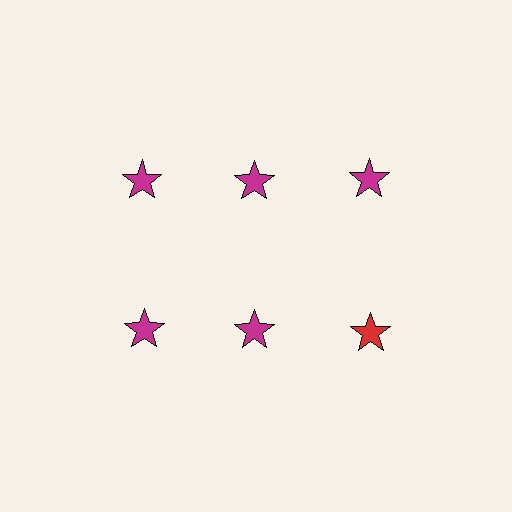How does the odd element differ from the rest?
It has a different color: red instead of magenta.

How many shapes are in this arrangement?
There are 6 shapes arranged in a grid pattern.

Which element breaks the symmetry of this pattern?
The red star in the second row, center column breaks the symmetry. All other shapes are magenta stars.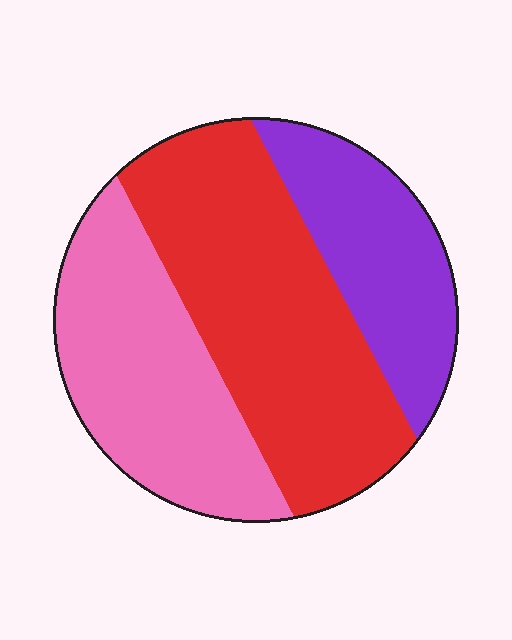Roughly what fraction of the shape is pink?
Pink takes up about one third (1/3) of the shape.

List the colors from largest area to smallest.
From largest to smallest: red, pink, purple.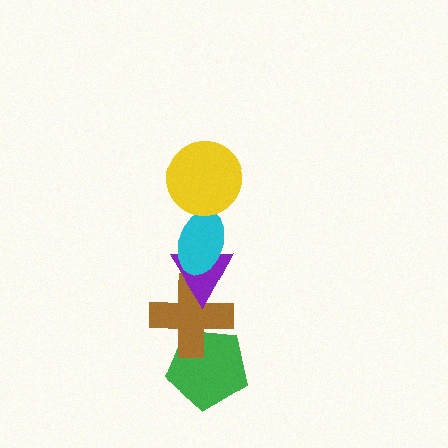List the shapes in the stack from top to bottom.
From top to bottom: the yellow circle, the cyan ellipse, the purple triangle, the brown cross, the green pentagon.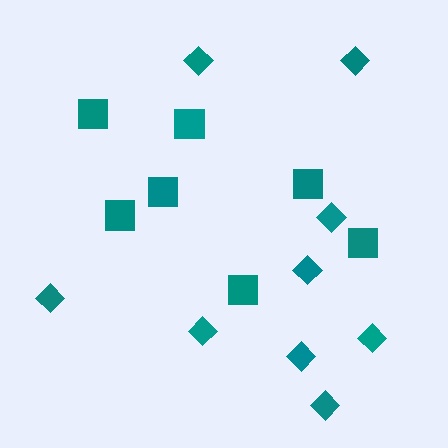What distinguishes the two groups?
There are 2 groups: one group of squares (7) and one group of diamonds (9).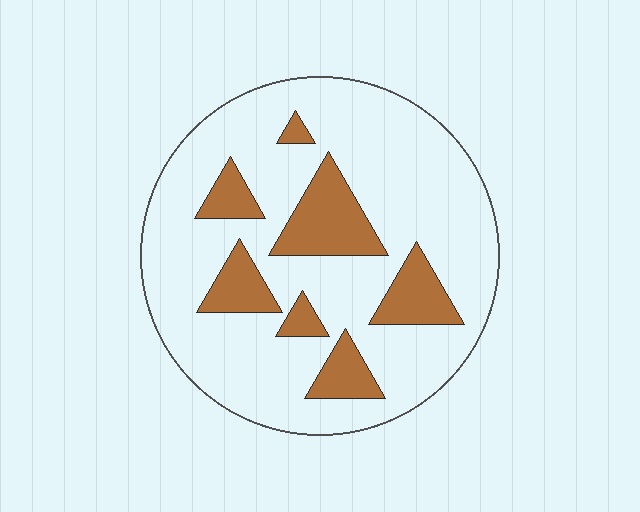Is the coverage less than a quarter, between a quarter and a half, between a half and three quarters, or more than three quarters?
Less than a quarter.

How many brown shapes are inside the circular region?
7.